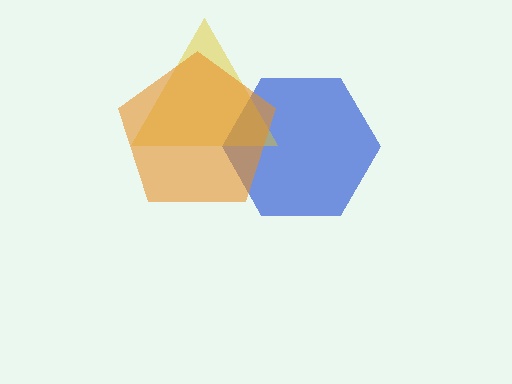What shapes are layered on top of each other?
The layered shapes are: a blue hexagon, a yellow triangle, an orange pentagon.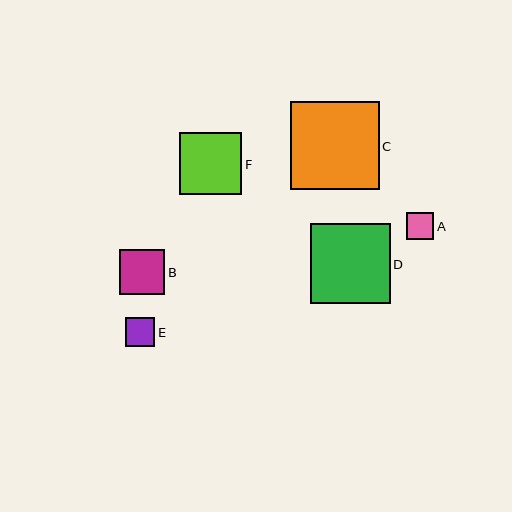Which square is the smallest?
Square A is the smallest with a size of approximately 27 pixels.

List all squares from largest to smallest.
From largest to smallest: C, D, F, B, E, A.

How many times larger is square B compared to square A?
Square B is approximately 1.7 times the size of square A.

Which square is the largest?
Square C is the largest with a size of approximately 89 pixels.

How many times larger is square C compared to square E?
Square C is approximately 3.1 times the size of square E.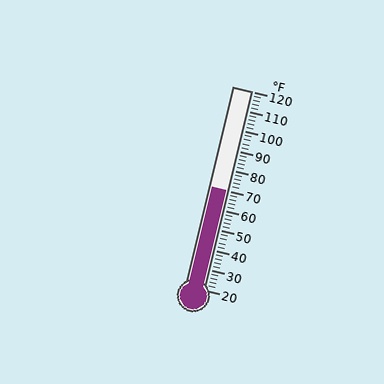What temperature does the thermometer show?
The thermometer shows approximately 70°F.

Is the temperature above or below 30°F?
The temperature is above 30°F.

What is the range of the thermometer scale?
The thermometer scale ranges from 20°F to 120°F.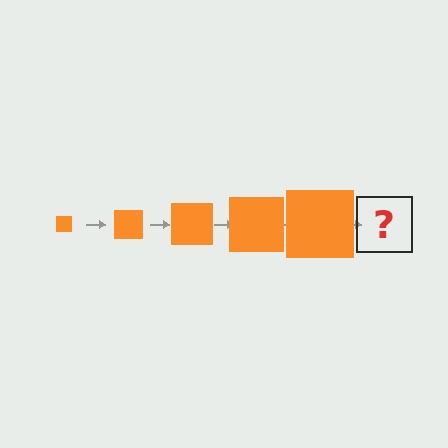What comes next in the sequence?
The next element should be an orange square, larger than the previous one.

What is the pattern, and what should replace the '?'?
The pattern is that the square gets progressively larger each step. The '?' should be an orange square, larger than the previous one.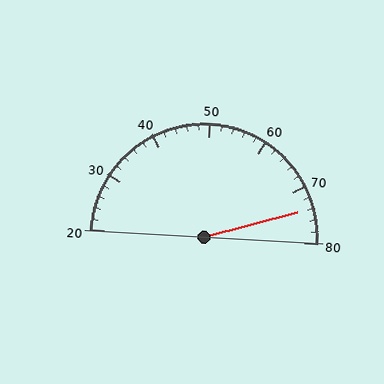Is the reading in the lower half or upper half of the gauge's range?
The reading is in the upper half of the range (20 to 80).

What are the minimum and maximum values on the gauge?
The gauge ranges from 20 to 80.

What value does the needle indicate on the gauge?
The needle indicates approximately 74.